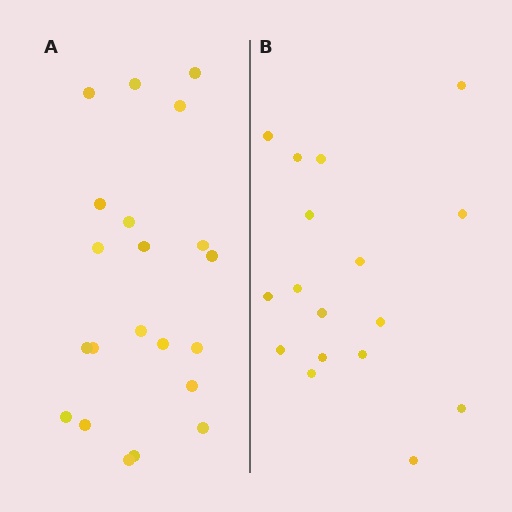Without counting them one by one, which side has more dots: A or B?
Region A (the left region) has more dots.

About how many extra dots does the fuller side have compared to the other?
Region A has about 4 more dots than region B.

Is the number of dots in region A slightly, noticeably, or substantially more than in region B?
Region A has only slightly more — the two regions are fairly close. The ratio is roughly 1.2 to 1.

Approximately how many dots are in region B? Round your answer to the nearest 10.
About 20 dots. (The exact count is 17, which rounds to 20.)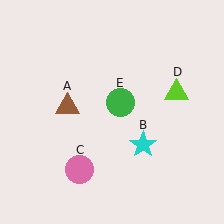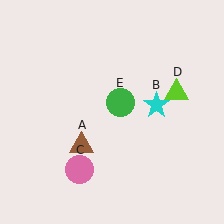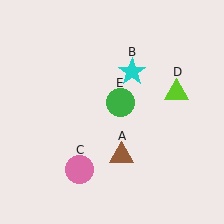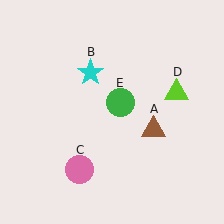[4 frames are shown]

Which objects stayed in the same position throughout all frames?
Pink circle (object C) and lime triangle (object D) and green circle (object E) remained stationary.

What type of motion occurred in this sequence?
The brown triangle (object A), cyan star (object B) rotated counterclockwise around the center of the scene.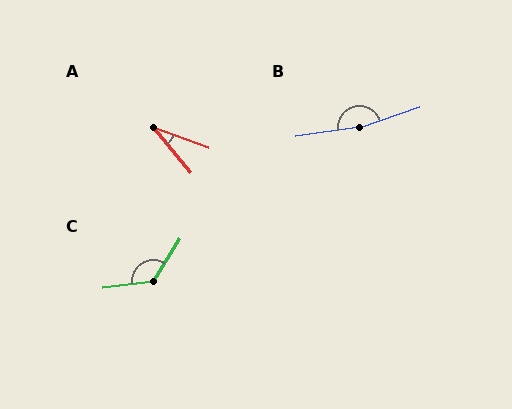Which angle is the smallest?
A, at approximately 31 degrees.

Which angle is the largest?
B, at approximately 170 degrees.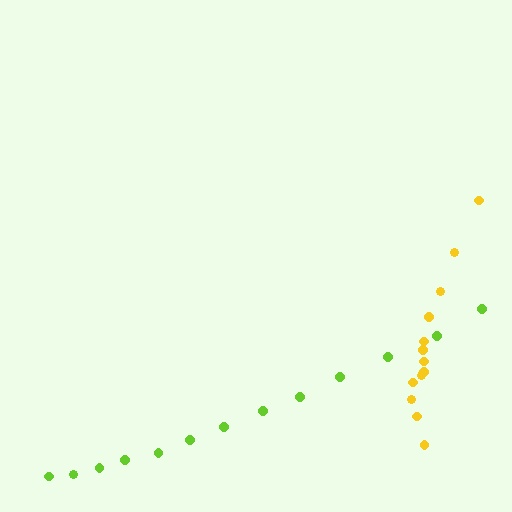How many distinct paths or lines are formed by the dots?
There are 2 distinct paths.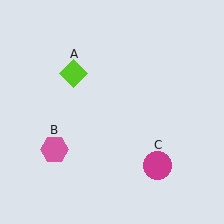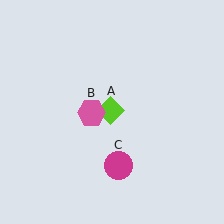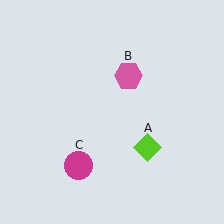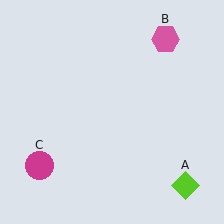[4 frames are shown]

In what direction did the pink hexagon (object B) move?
The pink hexagon (object B) moved up and to the right.